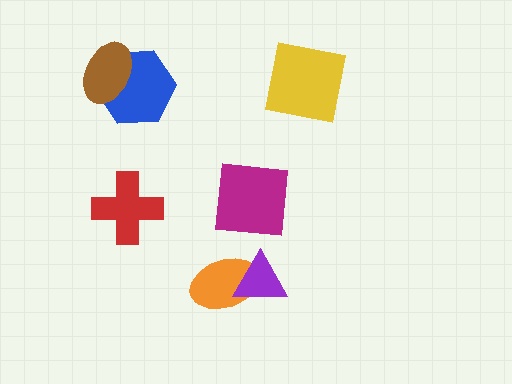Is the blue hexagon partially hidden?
Yes, it is partially covered by another shape.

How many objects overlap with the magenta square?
0 objects overlap with the magenta square.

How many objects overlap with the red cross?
0 objects overlap with the red cross.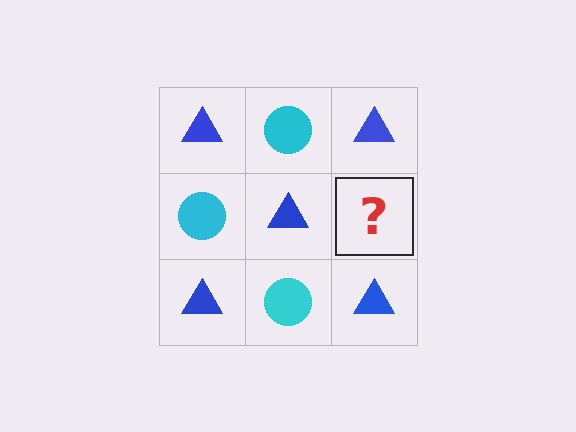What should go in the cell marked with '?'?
The missing cell should contain a cyan circle.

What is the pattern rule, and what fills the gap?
The rule is that it alternates blue triangle and cyan circle in a checkerboard pattern. The gap should be filled with a cyan circle.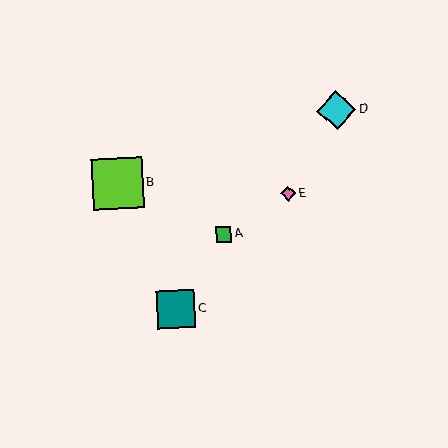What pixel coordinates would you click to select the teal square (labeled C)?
Click at (176, 309) to select the teal square C.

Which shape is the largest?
The lime square (labeled B) is the largest.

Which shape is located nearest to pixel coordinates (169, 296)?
The teal square (labeled C) at (176, 309) is nearest to that location.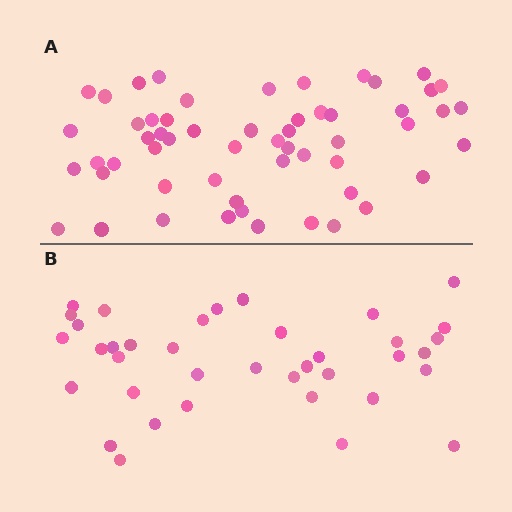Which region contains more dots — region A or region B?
Region A (the top region) has more dots.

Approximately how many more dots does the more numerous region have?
Region A has approximately 20 more dots than region B.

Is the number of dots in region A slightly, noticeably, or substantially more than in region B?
Region A has substantially more. The ratio is roughly 1.5 to 1.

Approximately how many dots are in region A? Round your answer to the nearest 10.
About 60 dots. (The exact count is 56, which rounds to 60.)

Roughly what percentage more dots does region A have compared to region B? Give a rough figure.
About 45% more.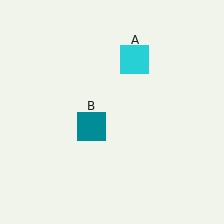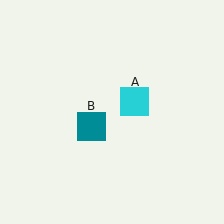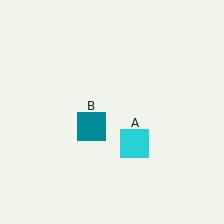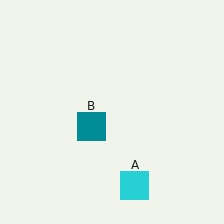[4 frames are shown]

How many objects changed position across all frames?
1 object changed position: cyan square (object A).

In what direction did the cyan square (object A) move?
The cyan square (object A) moved down.